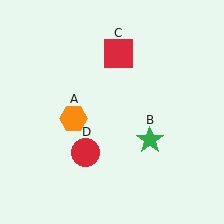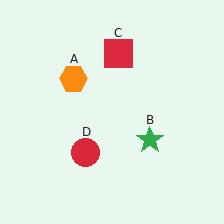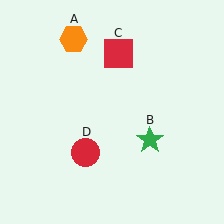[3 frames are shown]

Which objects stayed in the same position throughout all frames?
Green star (object B) and red square (object C) and red circle (object D) remained stationary.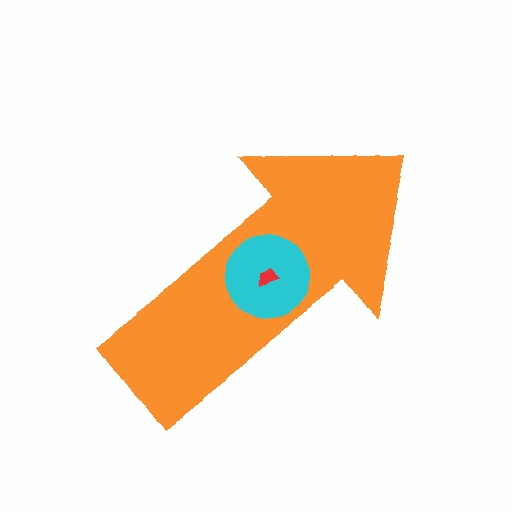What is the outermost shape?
The orange arrow.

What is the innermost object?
The red trapezoid.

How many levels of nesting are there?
3.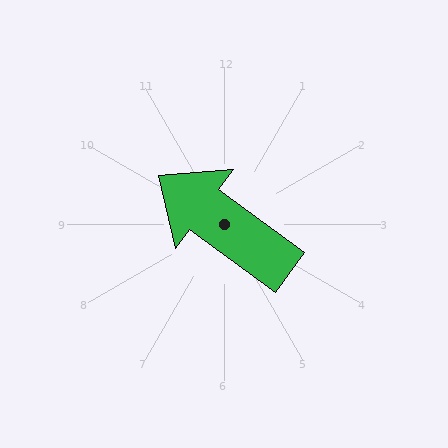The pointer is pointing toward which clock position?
Roughly 10 o'clock.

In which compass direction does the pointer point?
Northwest.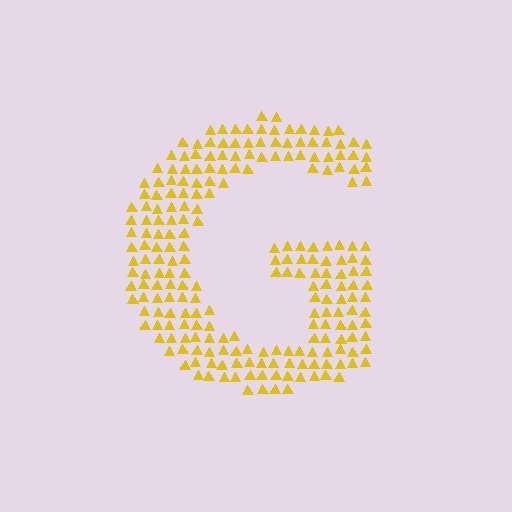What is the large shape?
The large shape is the letter G.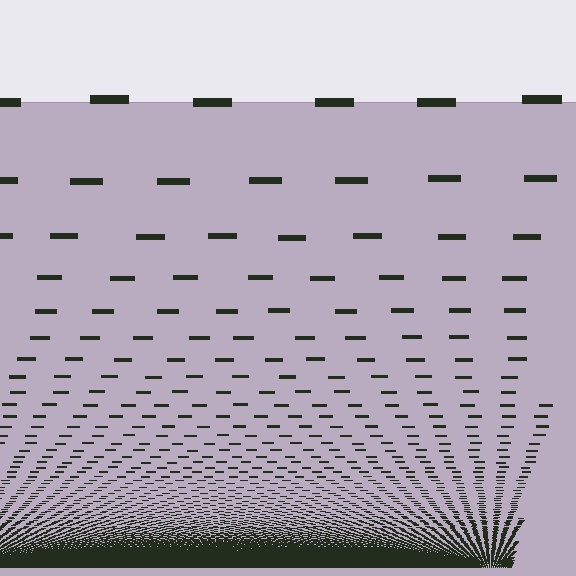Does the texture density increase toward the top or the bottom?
Density increases toward the bottom.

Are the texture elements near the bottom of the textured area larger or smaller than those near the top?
Smaller. The gradient is inverted — elements near the bottom are smaller and denser.